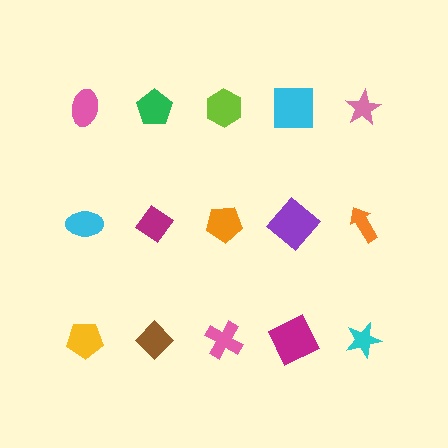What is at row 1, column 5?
A pink star.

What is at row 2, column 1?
A cyan ellipse.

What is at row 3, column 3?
A pink cross.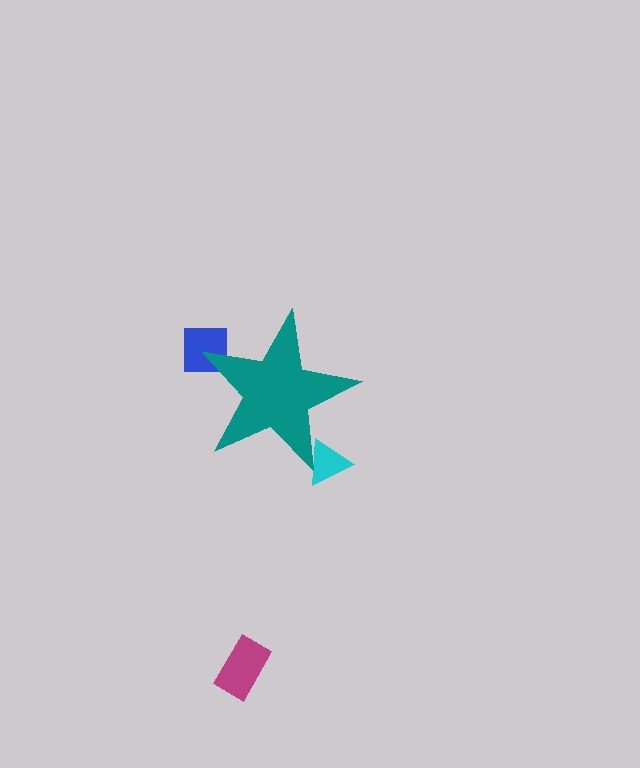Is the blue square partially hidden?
Yes, the blue square is partially hidden behind the teal star.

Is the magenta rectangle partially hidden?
No, the magenta rectangle is fully visible.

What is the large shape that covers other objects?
A teal star.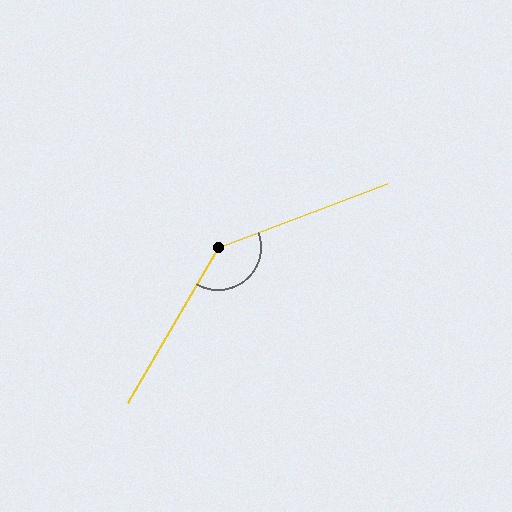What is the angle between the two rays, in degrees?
Approximately 141 degrees.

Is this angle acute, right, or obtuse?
It is obtuse.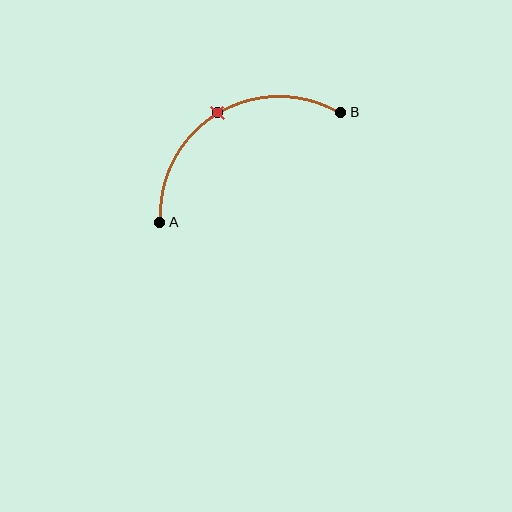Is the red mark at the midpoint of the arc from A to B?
Yes. The red mark lies on the arc at equal arc-length from both A and B — it is the arc midpoint.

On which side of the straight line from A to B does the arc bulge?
The arc bulges above the straight line connecting A and B.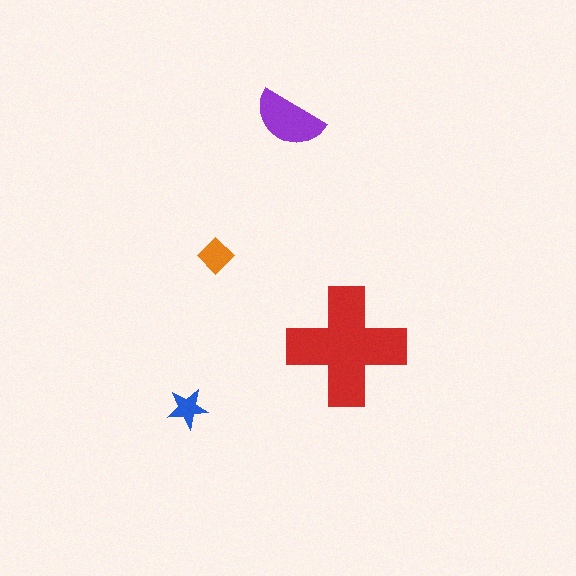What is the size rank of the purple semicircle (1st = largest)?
2nd.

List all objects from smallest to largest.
The blue star, the orange diamond, the purple semicircle, the red cross.